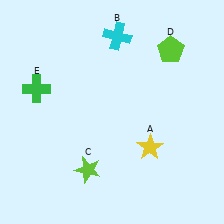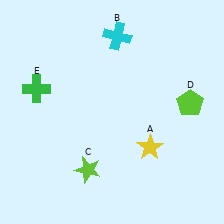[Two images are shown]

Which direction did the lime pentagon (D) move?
The lime pentagon (D) moved down.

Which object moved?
The lime pentagon (D) moved down.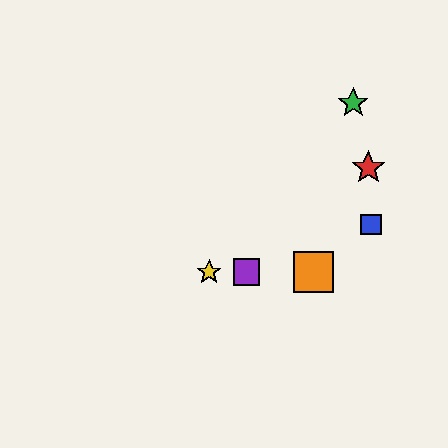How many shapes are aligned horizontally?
3 shapes (the yellow star, the purple square, the orange square) are aligned horizontally.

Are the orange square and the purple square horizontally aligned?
Yes, both are at y≈272.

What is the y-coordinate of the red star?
The red star is at y≈168.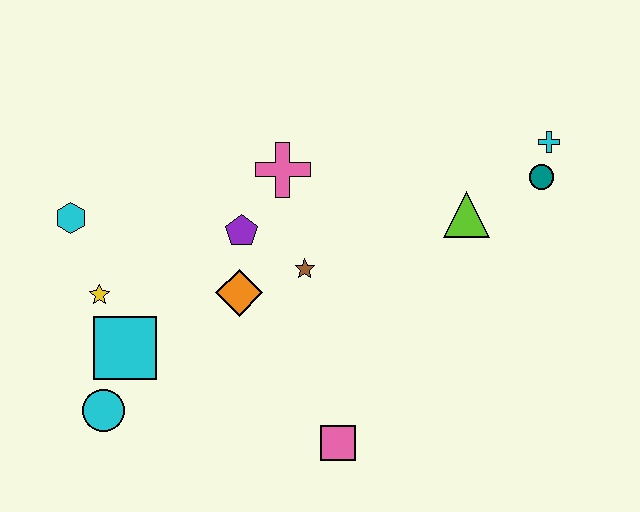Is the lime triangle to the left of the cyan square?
No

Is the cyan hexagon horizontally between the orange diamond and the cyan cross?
No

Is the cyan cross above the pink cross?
Yes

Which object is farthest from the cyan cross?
The cyan circle is farthest from the cyan cross.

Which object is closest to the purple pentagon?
The orange diamond is closest to the purple pentagon.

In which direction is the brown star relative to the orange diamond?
The brown star is to the right of the orange diamond.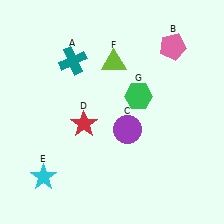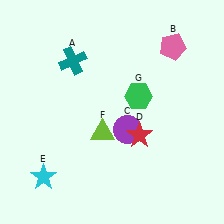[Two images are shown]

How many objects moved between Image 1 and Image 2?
2 objects moved between the two images.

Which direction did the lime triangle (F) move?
The lime triangle (F) moved down.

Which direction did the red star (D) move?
The red star (D) moved right.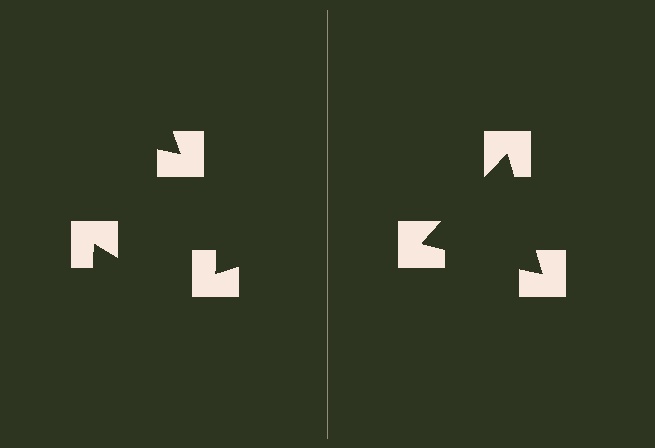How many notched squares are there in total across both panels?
6 — 3 on each side.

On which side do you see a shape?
An illusory triangle appears on the right side. On the left side the wedge cuts are rotated, so no coherent shape forms.